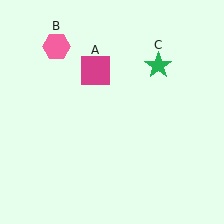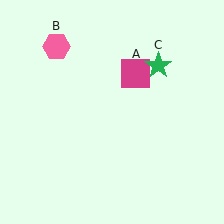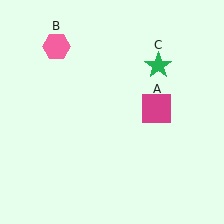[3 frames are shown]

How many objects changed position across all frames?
1 object changed position: magenta square (object A).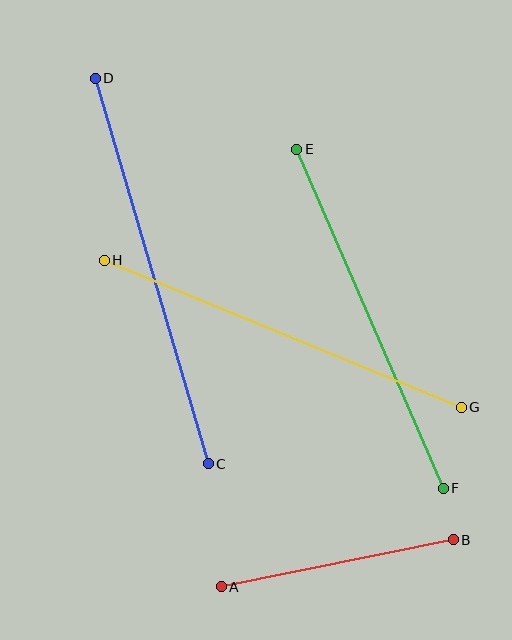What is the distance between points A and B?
The distance is approximately 236 pixels.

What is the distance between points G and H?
The distance is approximately 386 pixels.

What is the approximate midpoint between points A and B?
The midpoint is at approximately (337, 563) pixels.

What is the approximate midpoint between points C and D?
The midpoint is at approximately (152, 271) pixels.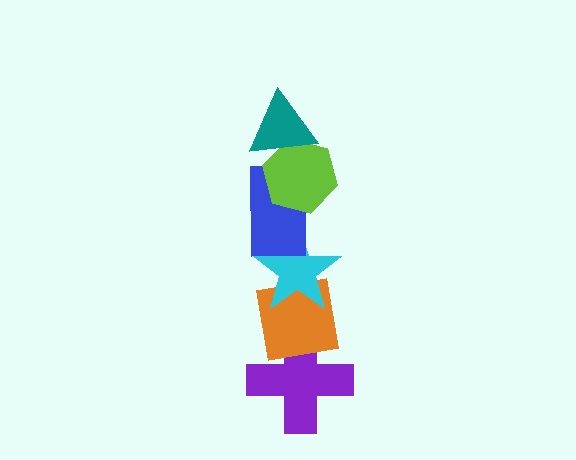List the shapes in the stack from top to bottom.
From top to bottom: the teal triangle, the lime hexagon, the blue rectangle, the cyan star, the orange square, the purple cross.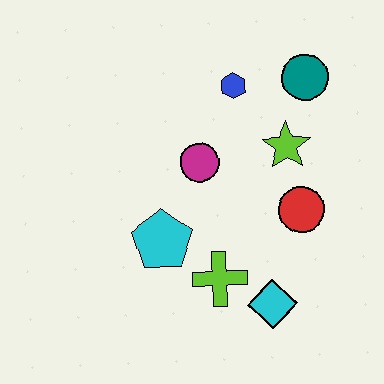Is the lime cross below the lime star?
Yes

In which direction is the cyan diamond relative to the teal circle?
The cyan diamond is below the teal circle.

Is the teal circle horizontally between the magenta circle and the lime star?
No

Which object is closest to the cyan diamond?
The lime cross is closest to the cyan diamond.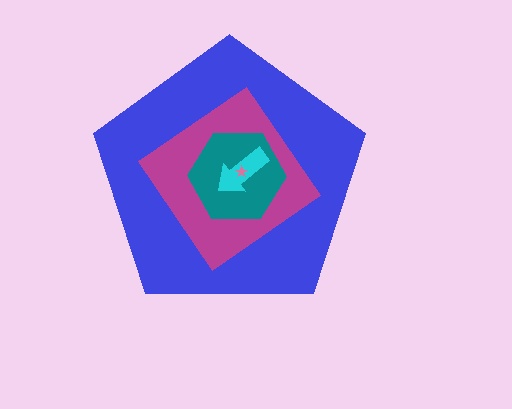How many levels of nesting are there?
5.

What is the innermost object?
The pink star.